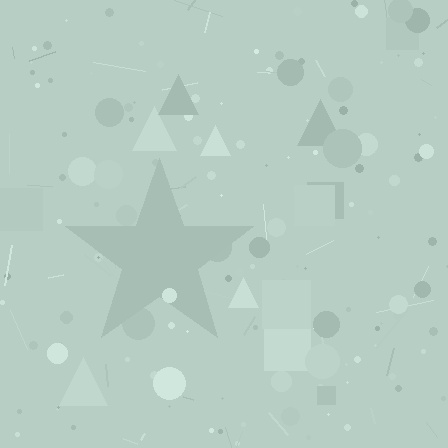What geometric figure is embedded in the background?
A star is embedded in the background.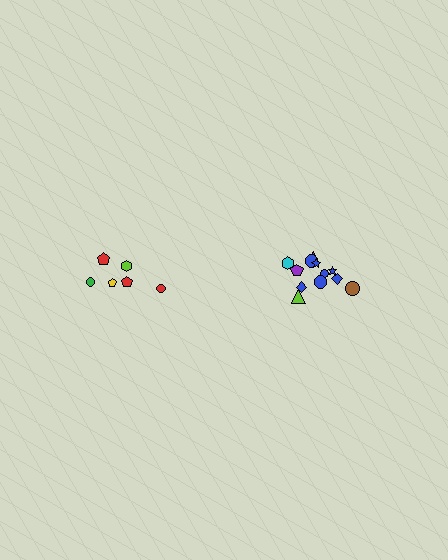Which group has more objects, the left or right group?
The right group.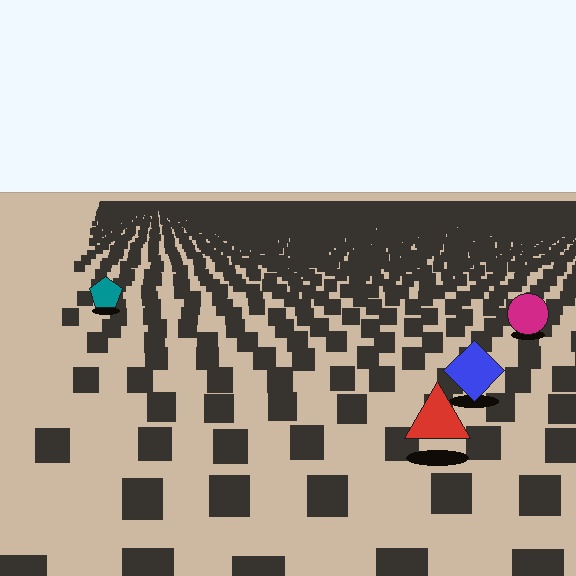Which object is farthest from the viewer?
The teal pentagon is farthest from the viewer. It appears smaller and the ground texture around it is denser.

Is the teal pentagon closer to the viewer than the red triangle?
No. The red triangle is closer — you can tell from the texture gradient: the ground texture is coarser near it.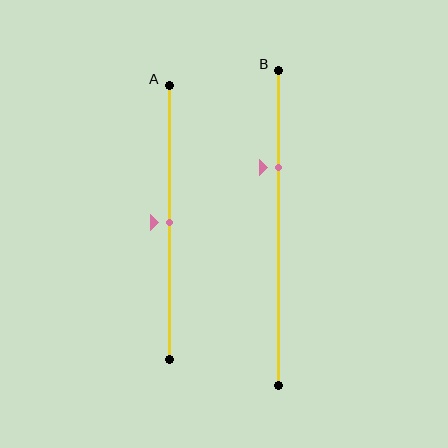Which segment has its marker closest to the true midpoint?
Segment A has its marker closest to the true midpoint.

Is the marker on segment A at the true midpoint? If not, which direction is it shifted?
Yes, the marker on segment A is at the true midpoint.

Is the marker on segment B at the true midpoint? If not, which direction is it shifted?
No, the marker on segment B is shifted upward by about 19% of the segment length.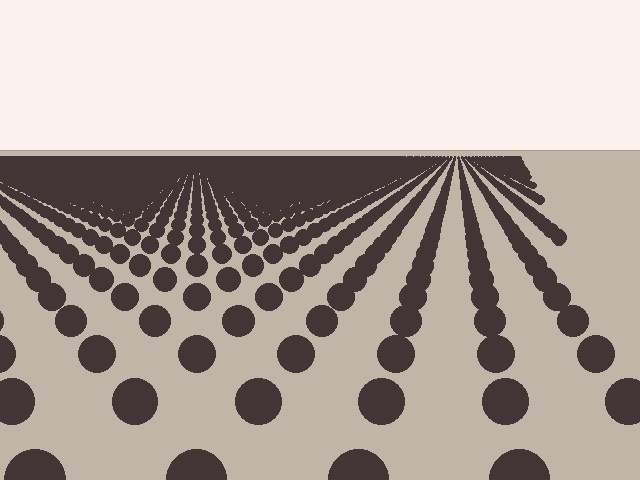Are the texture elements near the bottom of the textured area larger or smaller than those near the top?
Larger. Near the bottom, elements are closer to the viewer and appear at a bigger on-screen size.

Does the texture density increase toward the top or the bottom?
Density increases toward the top.